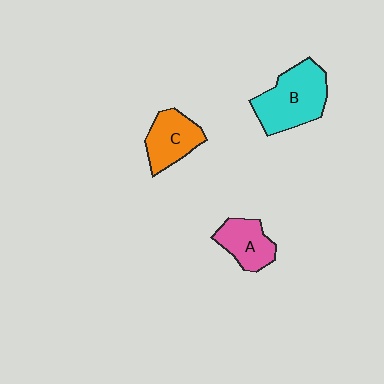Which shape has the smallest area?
Shape A (pink).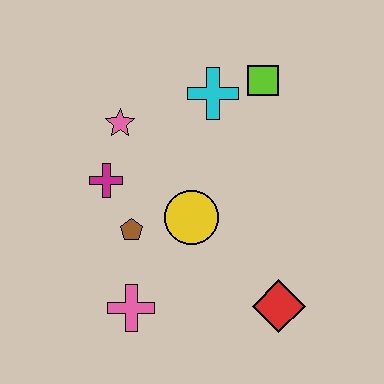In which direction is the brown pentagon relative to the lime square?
The brown pentagon is below the lime square.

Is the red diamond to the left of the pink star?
No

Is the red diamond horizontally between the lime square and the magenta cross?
No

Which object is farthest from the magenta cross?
The red diamond is farthest from the magenta cross.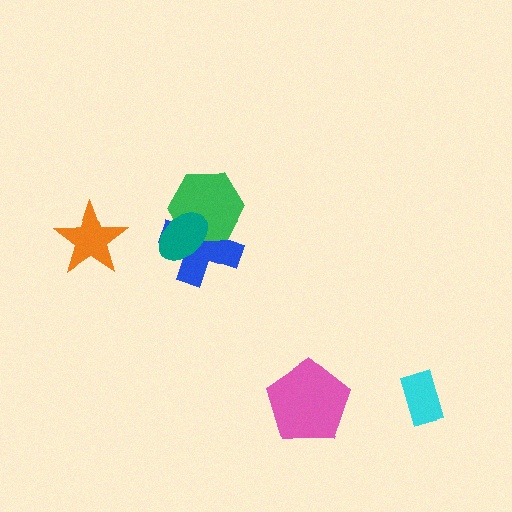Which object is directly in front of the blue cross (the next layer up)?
The green hexagon is directly in front of the blue cross.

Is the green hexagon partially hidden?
Yes, it is partially covered by another shape.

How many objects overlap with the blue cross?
2 objects overlap with the blue cross.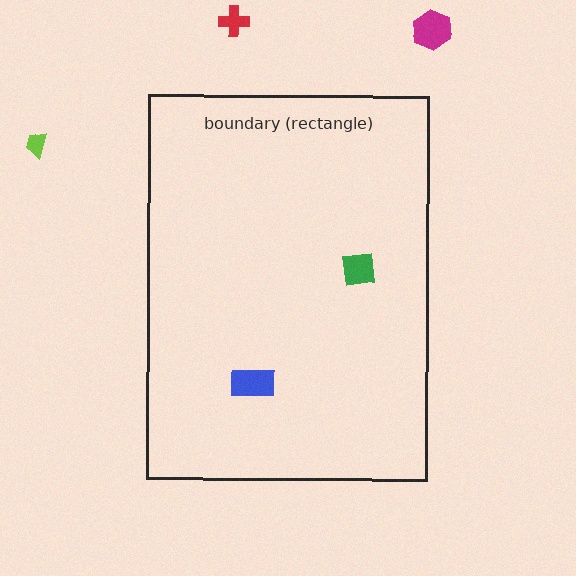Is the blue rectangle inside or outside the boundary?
Inside.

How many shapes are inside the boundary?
2 inside, 3 outside.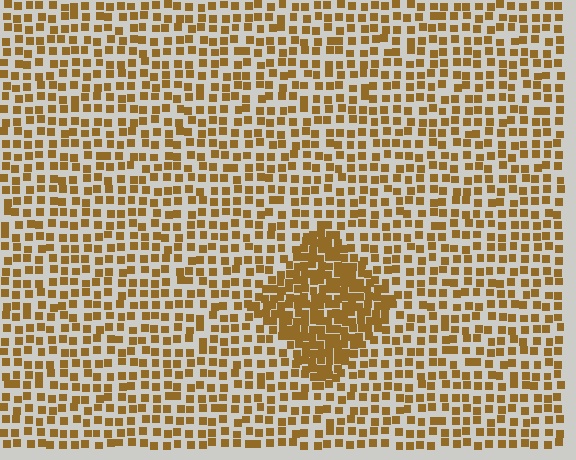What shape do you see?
I see a diamond.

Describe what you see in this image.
The image contains small brown elements arranged at two different densities. A diamond-shaped region is visible where the elements are more densely packed than the surrounding area.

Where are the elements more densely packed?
The elements are more densely packed inside the diamond boundary.